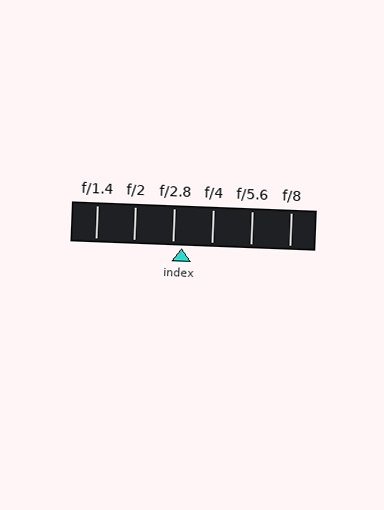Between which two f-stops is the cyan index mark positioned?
The index mark is between f/2.8 and f/4.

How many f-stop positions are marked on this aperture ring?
There are 6 f-stop positions marked.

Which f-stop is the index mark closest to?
The index mark is closest to f/2.8.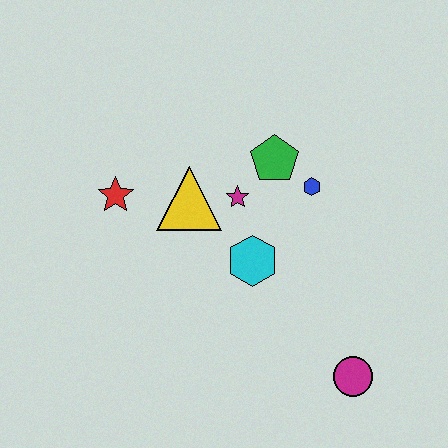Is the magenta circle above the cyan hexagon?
No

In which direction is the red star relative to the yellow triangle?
The red star is to the left of the yellow triangle.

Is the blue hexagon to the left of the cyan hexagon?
No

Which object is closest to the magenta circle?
The cyan hexagon is closest to the magenta circle.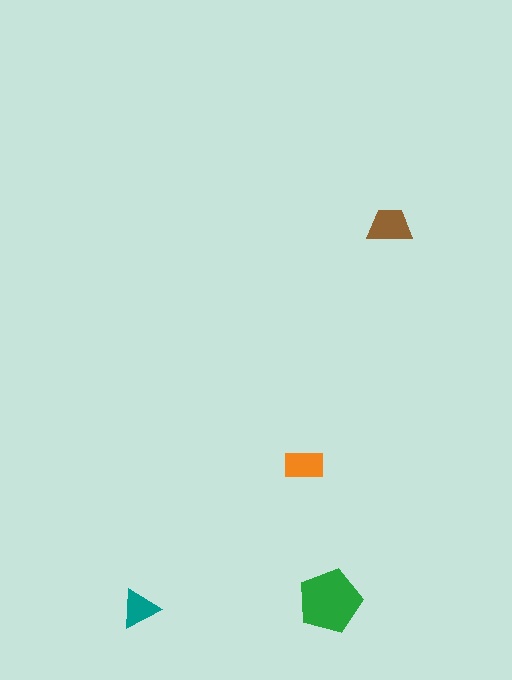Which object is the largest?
The green pentagon.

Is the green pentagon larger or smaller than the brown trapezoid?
Larger.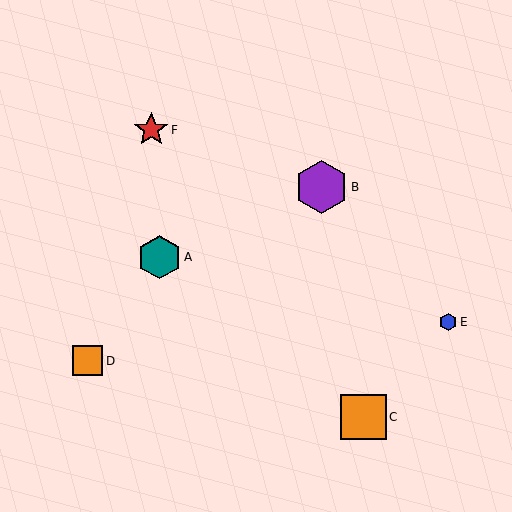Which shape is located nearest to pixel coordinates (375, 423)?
The orange square (labeled C) at (363, 417) is nearest to that location.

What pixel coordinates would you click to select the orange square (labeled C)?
Click at (363, 417) to select the orange square C.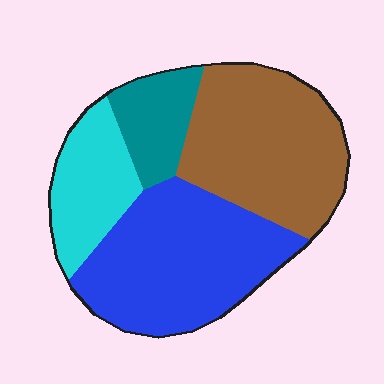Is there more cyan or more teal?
Cyan.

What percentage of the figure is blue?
Blue takes up about three eighths (3/8) of the figure.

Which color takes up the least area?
Teal, at roughly 10%.